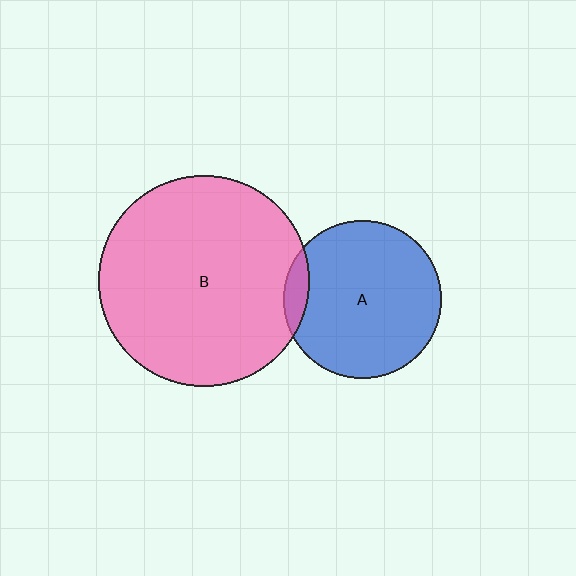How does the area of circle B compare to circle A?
Approximately 1.8 times.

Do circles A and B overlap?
Yes.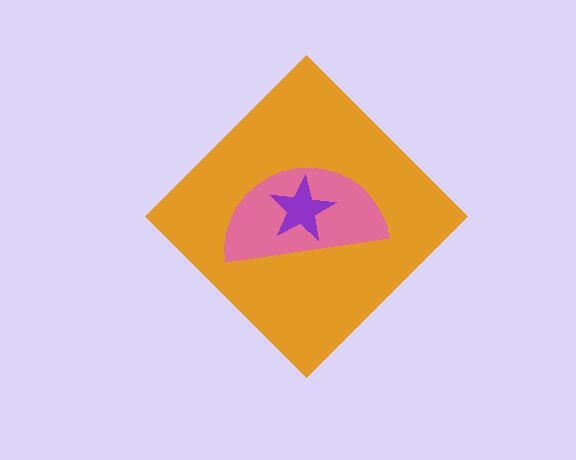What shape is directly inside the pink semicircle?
The purple star.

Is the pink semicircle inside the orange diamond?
Yes.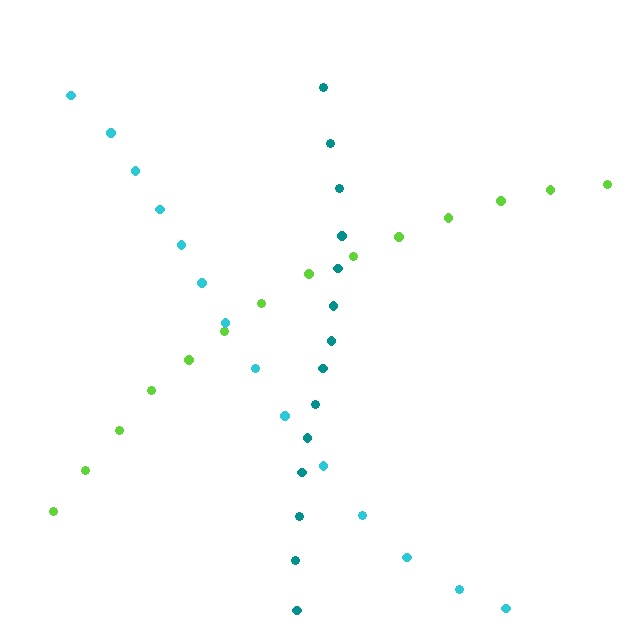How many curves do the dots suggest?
There are 3 distinct paths.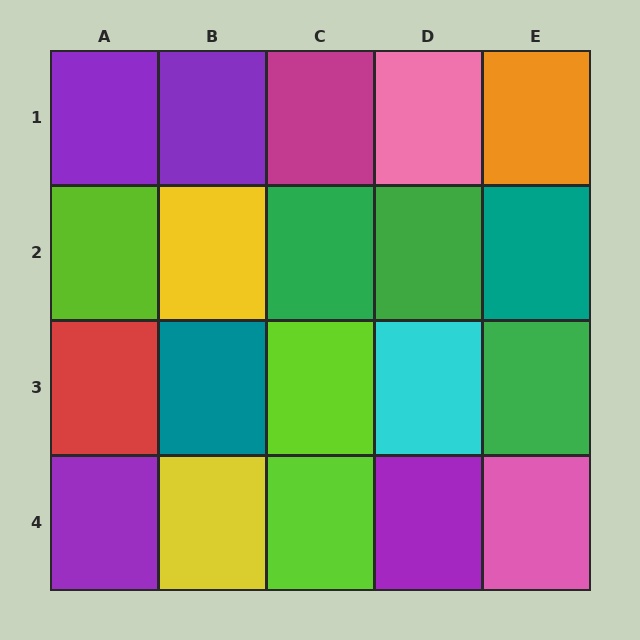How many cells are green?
3 cells are green.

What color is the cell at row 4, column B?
Yellow.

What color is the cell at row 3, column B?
Teal.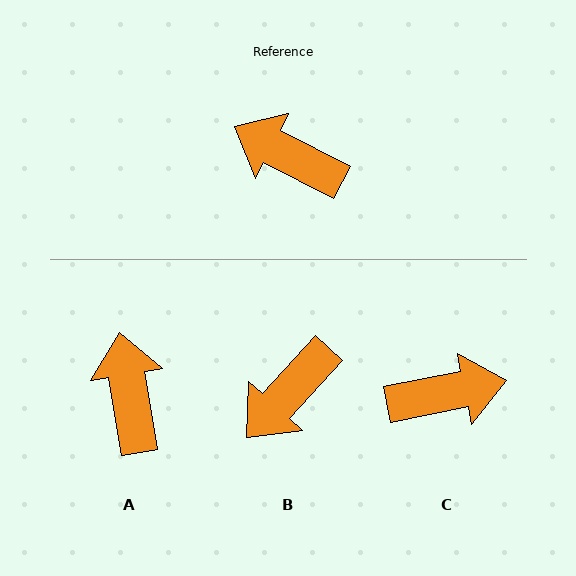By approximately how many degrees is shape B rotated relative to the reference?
Approximately 75 degrees counter-clockwise.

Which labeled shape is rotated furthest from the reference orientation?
C, about 141 degrees away.